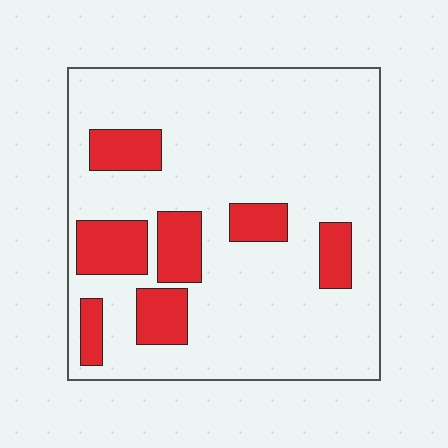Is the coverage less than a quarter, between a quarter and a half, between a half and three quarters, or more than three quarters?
Less than a quarter.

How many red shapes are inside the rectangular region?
7.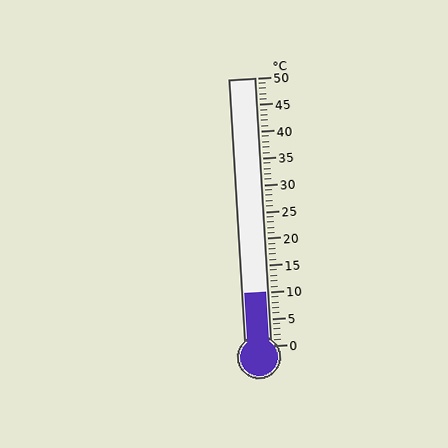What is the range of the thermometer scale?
The thermometer scale ranges from 0°C to 50°C.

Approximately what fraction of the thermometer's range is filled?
The thermometer is filled to approximately 20% of its range.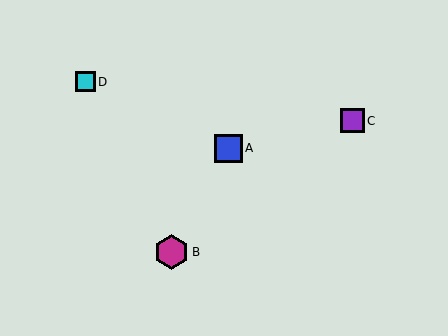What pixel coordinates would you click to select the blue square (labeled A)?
Click at (228, 148) to select the blue square A.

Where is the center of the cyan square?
The center of the cyan square is at (85, 82).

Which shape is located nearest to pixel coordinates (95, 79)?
The cyan square (labeled D) at (85, 82) is nearest to that location.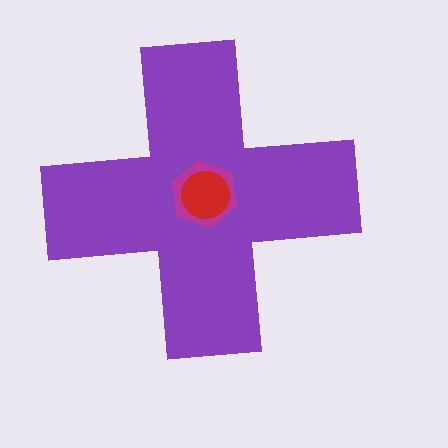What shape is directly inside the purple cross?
The magenta hexagon.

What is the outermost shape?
The purple cross.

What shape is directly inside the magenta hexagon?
The red circle.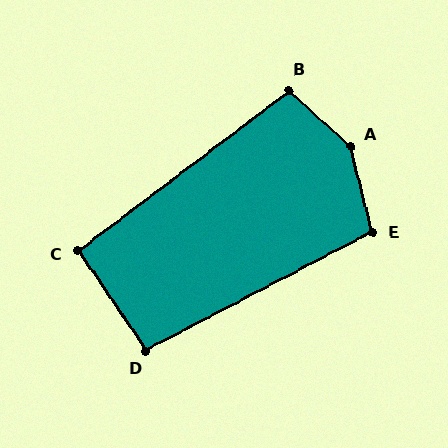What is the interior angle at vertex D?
Approximately 97 degrees (obtuse).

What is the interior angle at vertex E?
Approximately 103 degrees (obtuse).